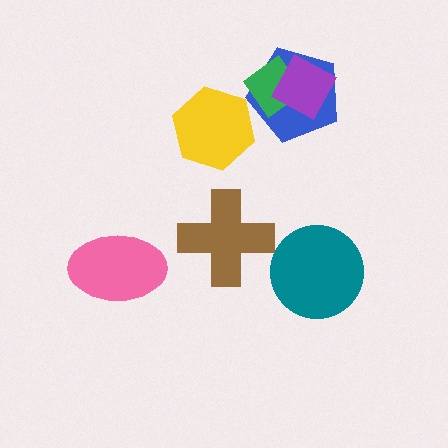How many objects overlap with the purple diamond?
2 objects overlap with the purple diamond.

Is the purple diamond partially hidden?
No, no other shape covers it.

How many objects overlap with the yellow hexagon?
0 objects overlap with the yellow hexagon.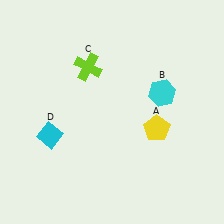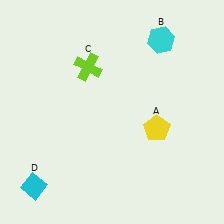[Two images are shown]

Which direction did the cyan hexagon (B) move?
The cyan hexagon (B) moved up.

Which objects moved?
The objects that moved are: the cyan hexagon (B), the cyan diamond (D).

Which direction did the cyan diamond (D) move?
The cyan diamond (D) moved down.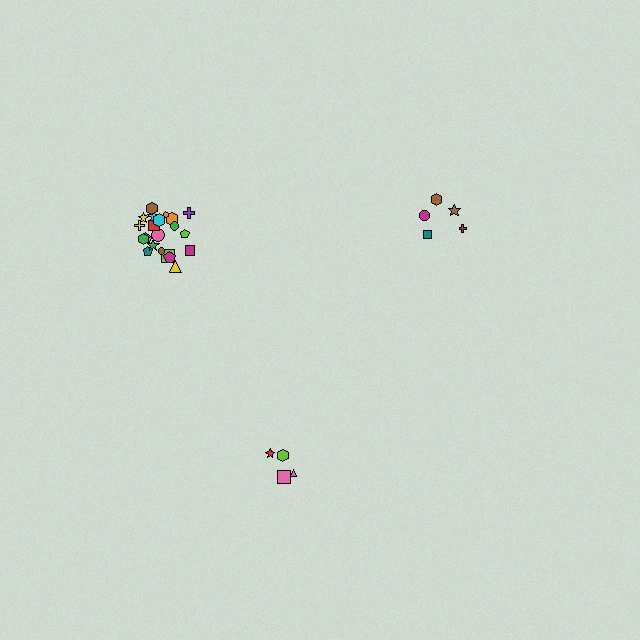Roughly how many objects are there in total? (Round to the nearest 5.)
Roughly 30 objects in total.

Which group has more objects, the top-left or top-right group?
The top-left group.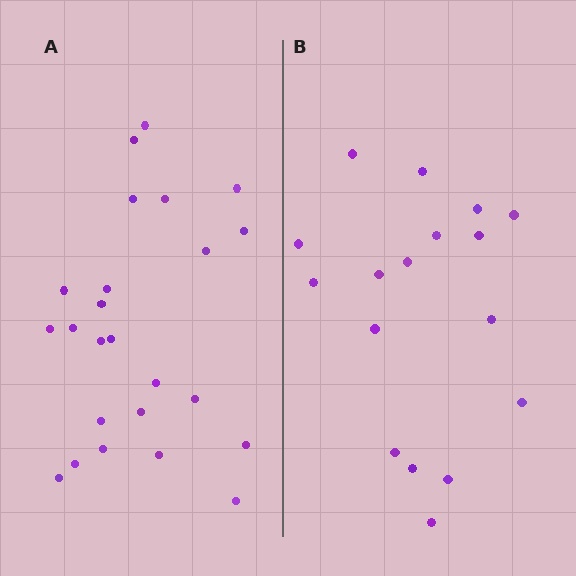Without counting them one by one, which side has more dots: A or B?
Region A (the left region) has more dots.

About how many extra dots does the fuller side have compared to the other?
Region A has roughly 8 or so more dots than region B.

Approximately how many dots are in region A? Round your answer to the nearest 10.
About 20 dots. (The exact count is 24, which rounds to 20.)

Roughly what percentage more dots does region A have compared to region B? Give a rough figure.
About 40% more.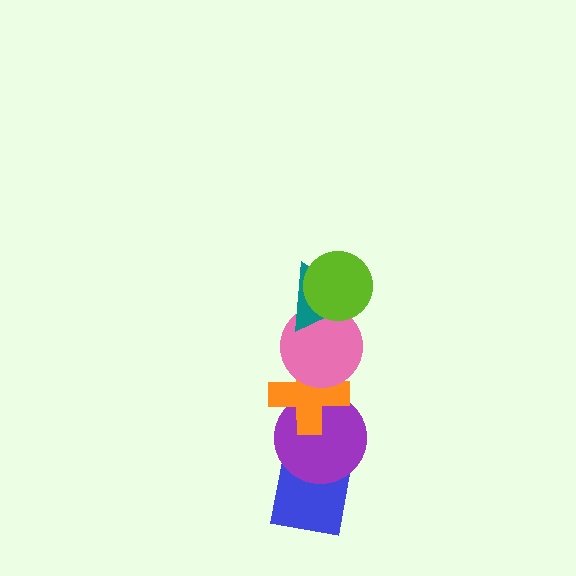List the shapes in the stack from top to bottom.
From top to bottom: the lime circle, the teal triangle, the pink circle, the orange cross, the purple circle, the blue square.